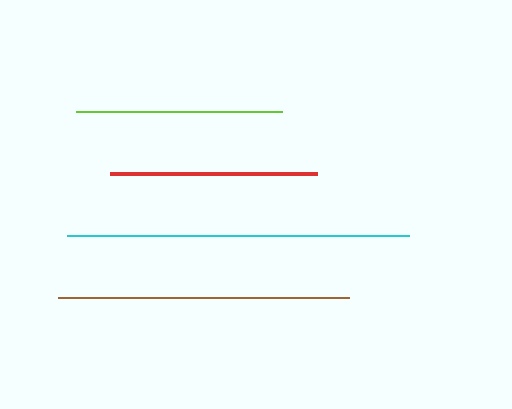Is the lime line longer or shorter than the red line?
The red line is longer than the lime line.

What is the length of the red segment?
The red segment is approximately 206 pixels long.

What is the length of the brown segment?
The brown segment is approximately 291 pixels long.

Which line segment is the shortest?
The lime line is the shortest at approximately 206 pixels.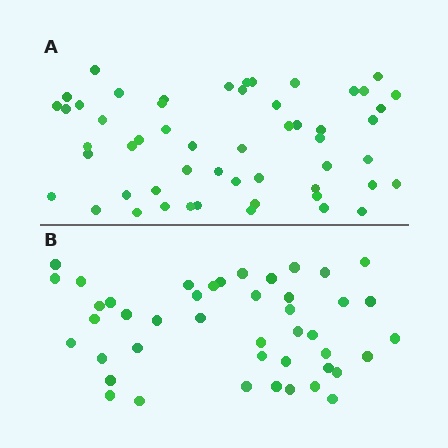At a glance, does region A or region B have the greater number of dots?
Region A (the top region) has more dots.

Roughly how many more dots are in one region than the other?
Region A has roughly 10 or so more dots than region B.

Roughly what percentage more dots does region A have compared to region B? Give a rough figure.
About 25% more.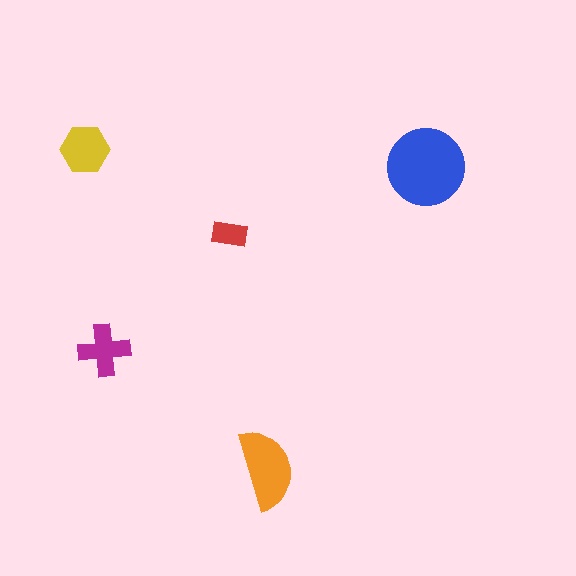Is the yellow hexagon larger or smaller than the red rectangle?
Larger.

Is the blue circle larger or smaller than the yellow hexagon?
Larger.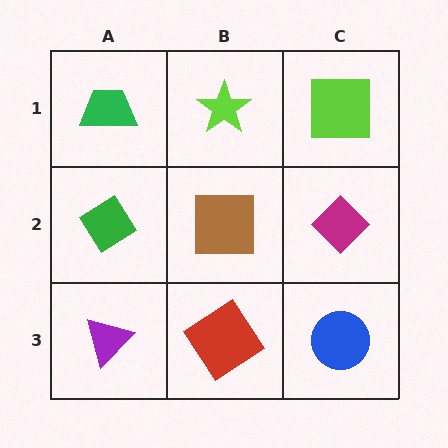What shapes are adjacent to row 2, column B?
A lime star (row 1, column B), a red diamond (row 3, column B), a green diamond (row 2, column A), a magenta diamond (row 2, column C).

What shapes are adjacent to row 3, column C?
A magenta diamond (row 2, column C), a red diamond (row 3, column B).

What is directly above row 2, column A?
A green trapezoid.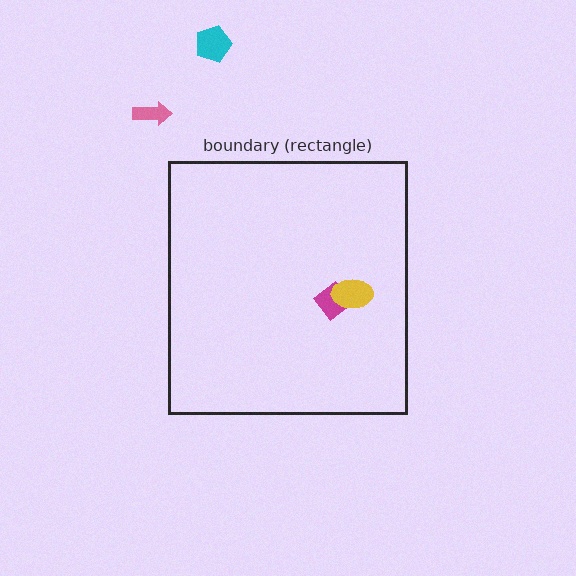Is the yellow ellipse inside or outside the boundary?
Inside.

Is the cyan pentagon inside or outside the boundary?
Outside.